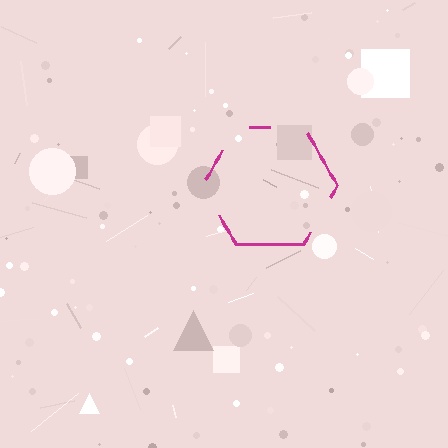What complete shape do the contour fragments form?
The contour fragments form a hexagon.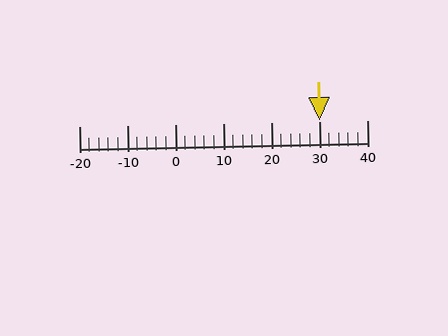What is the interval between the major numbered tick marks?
The major tick marks are spaced 10 units apart.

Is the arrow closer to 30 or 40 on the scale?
The arrow is closer to 30.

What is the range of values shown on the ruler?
The ruler shows values from -20 to 40.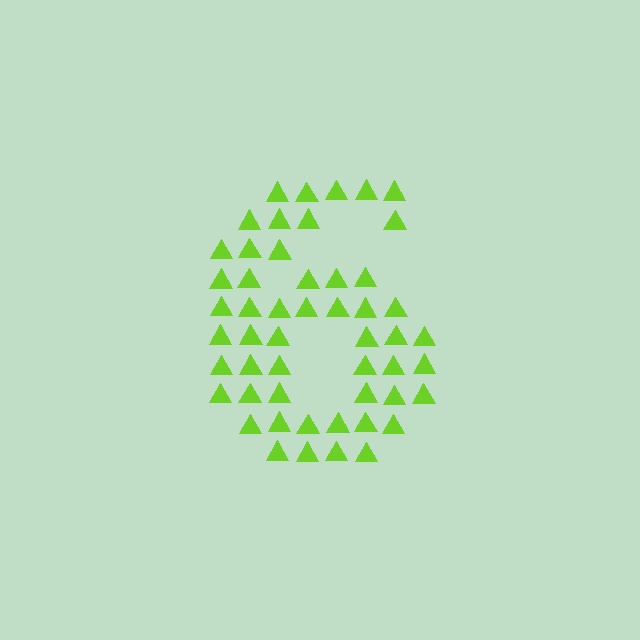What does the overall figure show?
The overall figure shows the digit 6.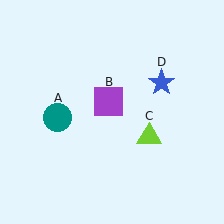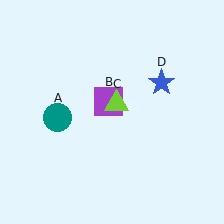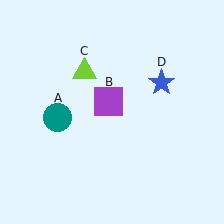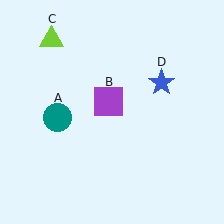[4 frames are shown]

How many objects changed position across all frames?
1 object changed position: lime triangle (object C).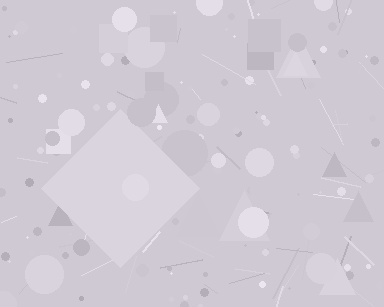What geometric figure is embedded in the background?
A diamond is embedded in the background.